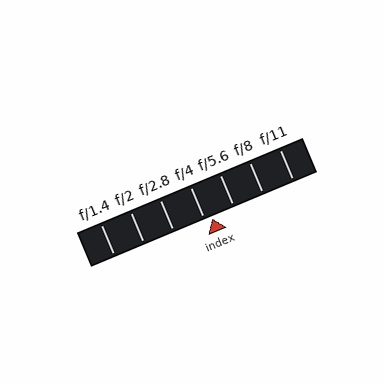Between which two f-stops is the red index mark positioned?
The index mark is between f/4 and f/5.6.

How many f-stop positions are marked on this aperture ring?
There are 7 f-stop positions marked.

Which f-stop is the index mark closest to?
The index mark is closest to f/4.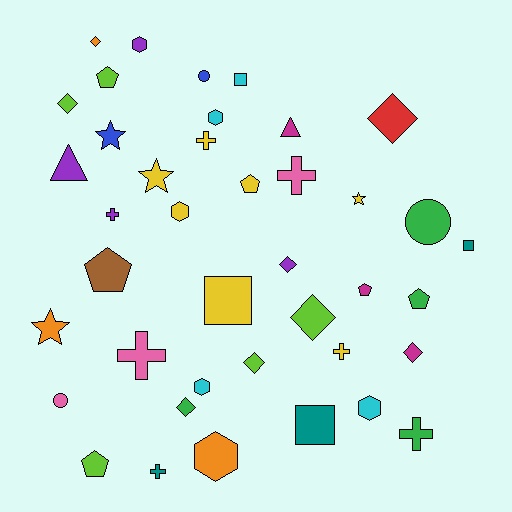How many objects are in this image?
There are 40 objects.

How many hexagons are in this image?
There are 6 hexagons.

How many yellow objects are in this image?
There are 7 yellow objects.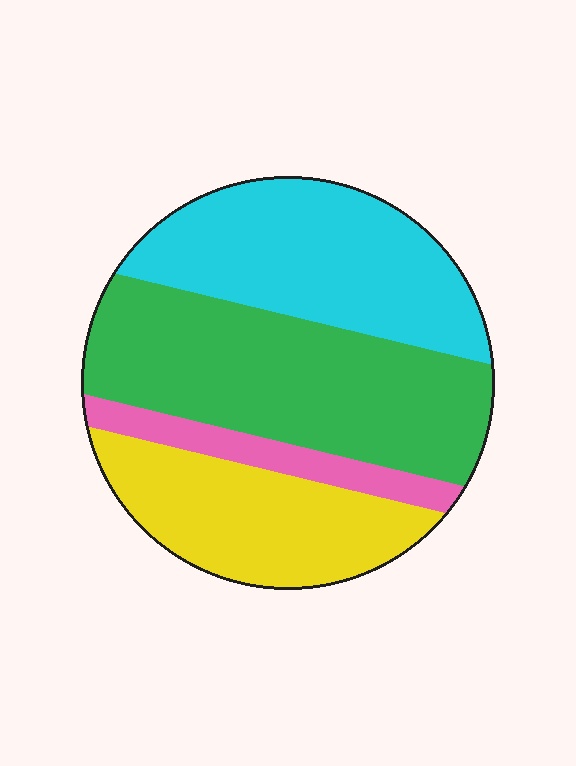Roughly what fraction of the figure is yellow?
Yellow covers about 25% of the figure.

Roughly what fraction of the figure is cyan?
Cyan takes up about one third (1/3) of the figure.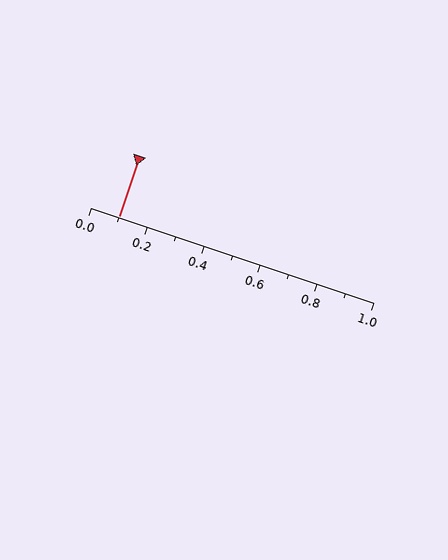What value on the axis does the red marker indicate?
The marker indicates approximately 0.1.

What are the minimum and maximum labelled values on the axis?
The axis runs from 0.0 to 1.0.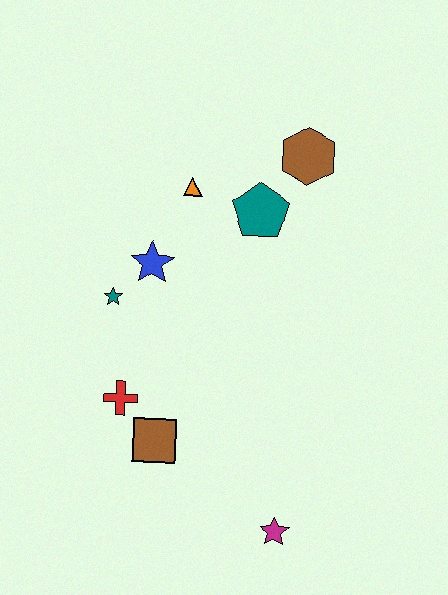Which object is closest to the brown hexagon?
The teal pentagon is closest to the brown hexagon.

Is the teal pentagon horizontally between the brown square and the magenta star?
Yes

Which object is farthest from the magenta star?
The brown hexagon is farthest from the magenta star.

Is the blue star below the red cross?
No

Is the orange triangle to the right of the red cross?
Yes